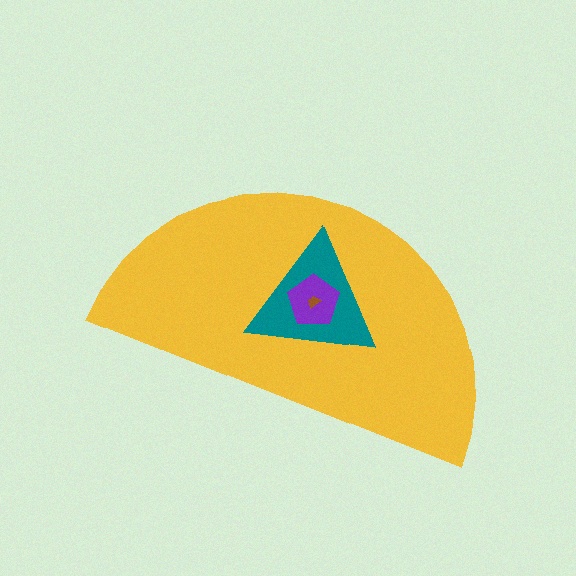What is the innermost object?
The brown trapezoid.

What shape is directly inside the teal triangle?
The purple pentagon.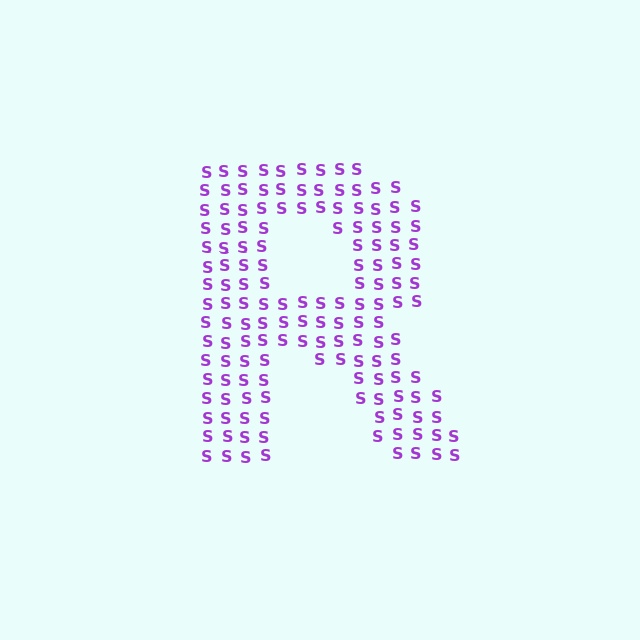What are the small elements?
The small elements are letter S's.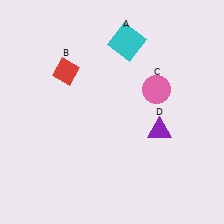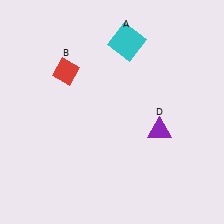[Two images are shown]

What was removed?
The pink circle (C) was removed in Image 2.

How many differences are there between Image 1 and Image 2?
There is 1 difference between the two images.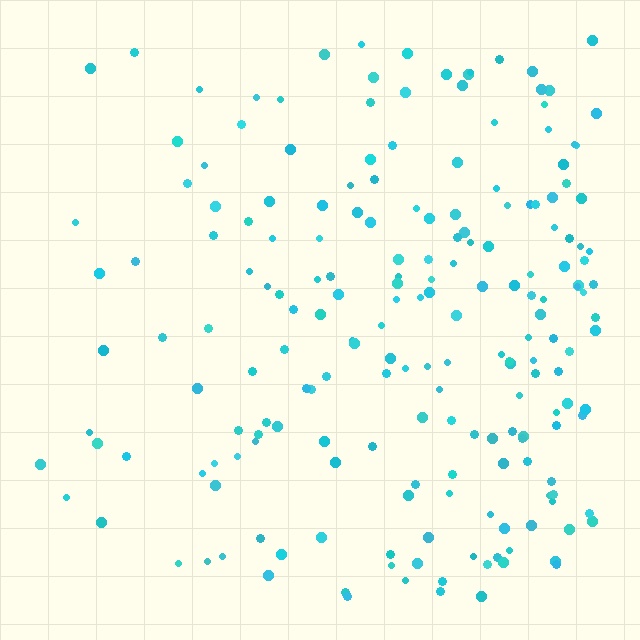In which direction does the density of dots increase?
From left to right, with the right side densest.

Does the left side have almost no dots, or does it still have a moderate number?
Still a moderate number, just noticeably fewer than the right.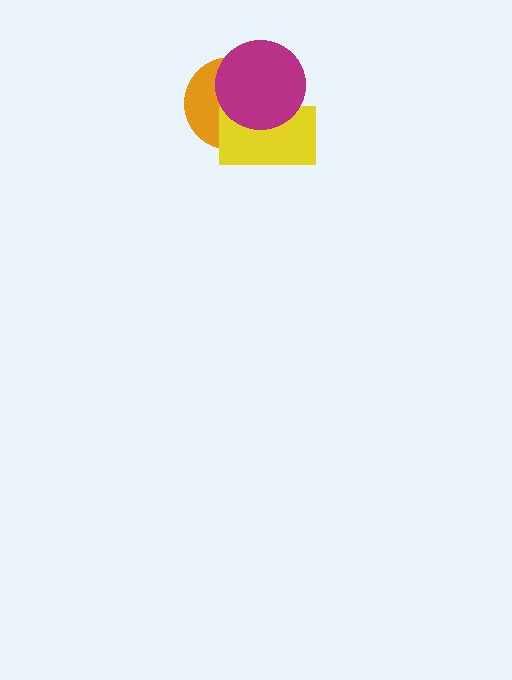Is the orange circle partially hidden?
Yes, it is partially covered by another shape.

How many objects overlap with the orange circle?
2 objects overlap with the orange circle.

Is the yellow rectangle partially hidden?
Yes, it is partially covered by another shape.